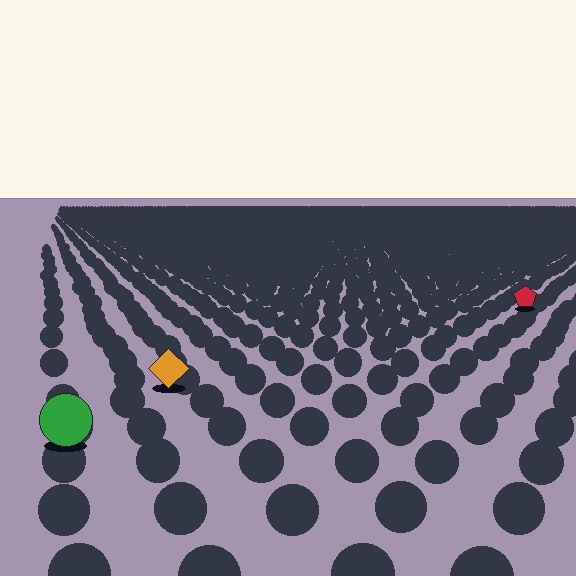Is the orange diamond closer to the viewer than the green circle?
No. The green circle is closer — you can tell from the texture gradient: the ground texture is coarser near it.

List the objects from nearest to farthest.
From nearest to farthest: the green circle, the orange diamond, the red pentagon.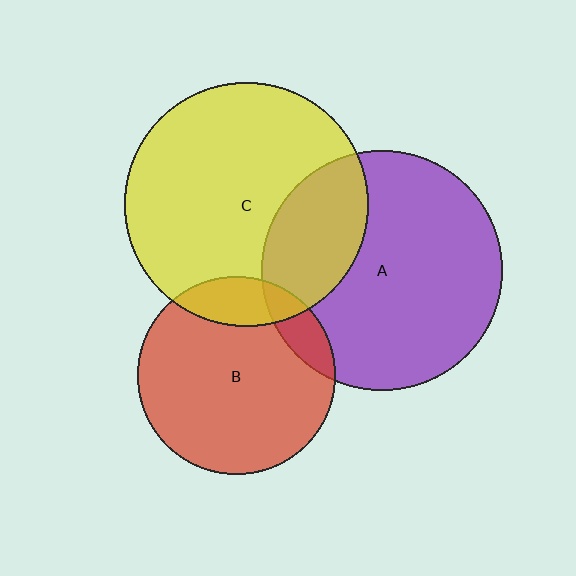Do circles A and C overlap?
Yes.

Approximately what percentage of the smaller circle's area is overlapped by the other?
Approximately 25%.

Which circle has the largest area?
Circle C (yellow).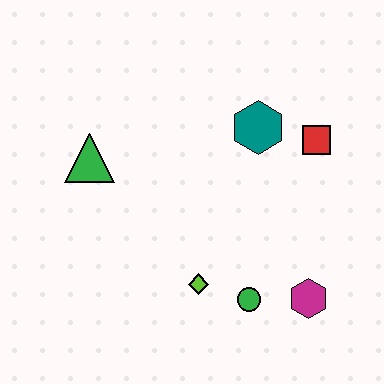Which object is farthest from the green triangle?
The magenta hexagon is farthest from the green triangle.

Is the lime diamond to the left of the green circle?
Yes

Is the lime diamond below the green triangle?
Yes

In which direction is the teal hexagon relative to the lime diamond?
The teal hexagon is above the lime diamond.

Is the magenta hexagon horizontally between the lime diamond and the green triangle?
No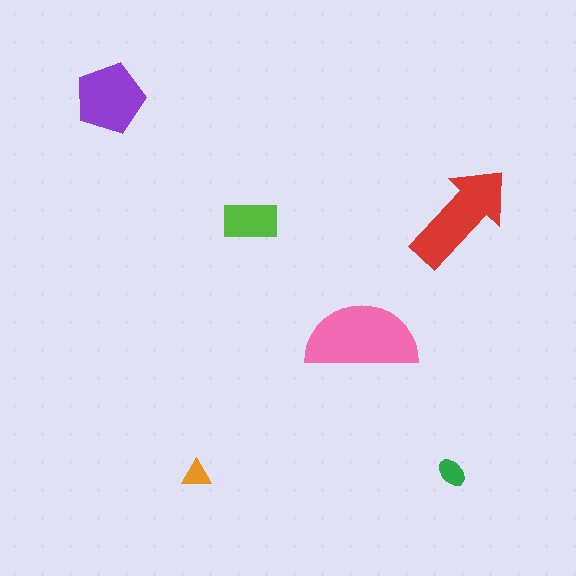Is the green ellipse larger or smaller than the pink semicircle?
Smaller.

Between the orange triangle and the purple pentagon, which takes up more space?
The purple pentagon.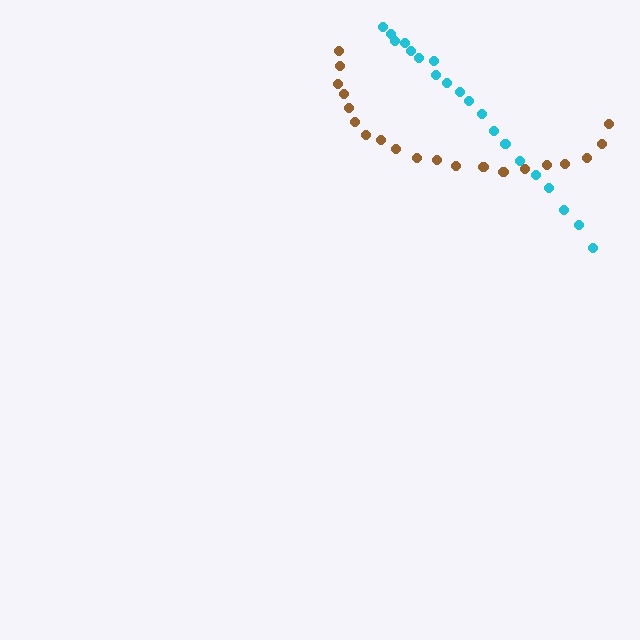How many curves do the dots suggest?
There are 2 distinct paths.